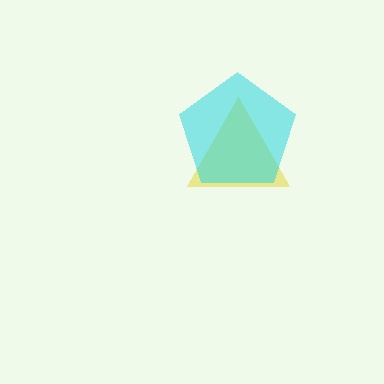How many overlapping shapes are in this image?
There are 2 overlapping shapes in the image.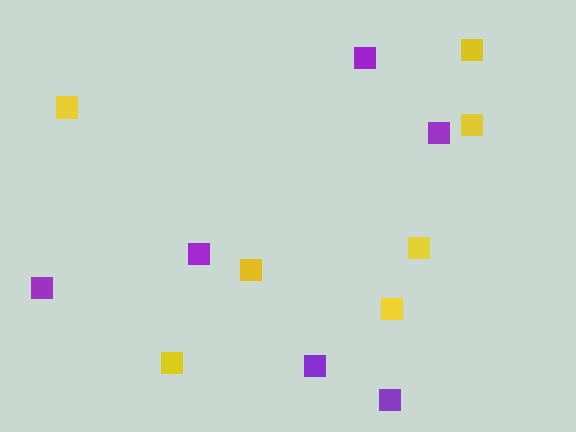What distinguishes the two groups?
There are 2 groups: one group of purple squares (6) and one group of yellow squares (7).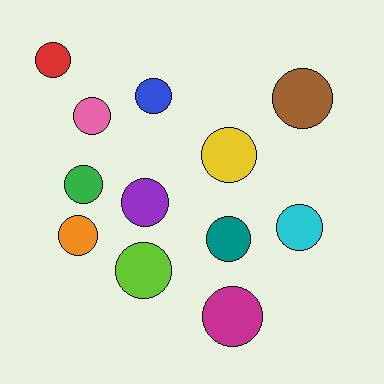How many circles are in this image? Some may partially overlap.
There are 12 circles.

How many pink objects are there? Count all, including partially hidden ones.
There is 1 pink object.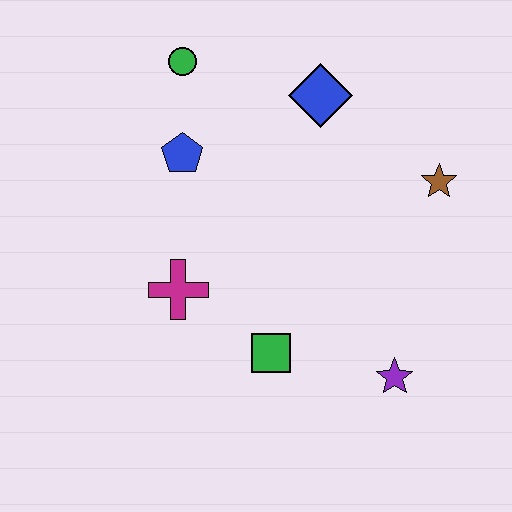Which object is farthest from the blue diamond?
The purple star is farthest from the blue diamond.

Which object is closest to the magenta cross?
The green square is closest to the magenta cross.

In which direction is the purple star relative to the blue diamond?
The purple star is below the blue diamond.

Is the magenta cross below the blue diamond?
Yes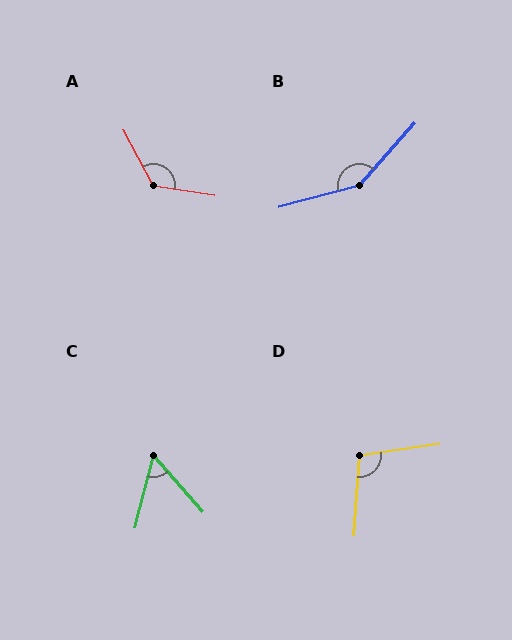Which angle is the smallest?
C, at approximately 55 degrees.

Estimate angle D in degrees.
Approximately 102 degrees.